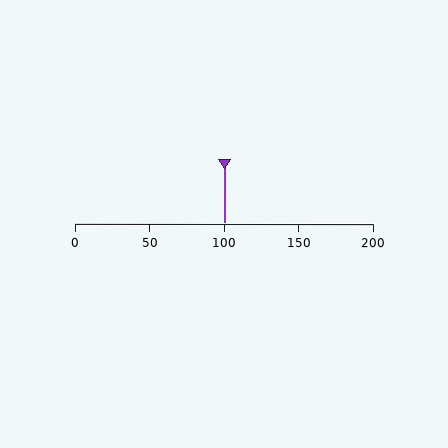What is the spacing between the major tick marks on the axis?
The major ticks are spaced 50 apart.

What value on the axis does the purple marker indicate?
The marker indicates approximately 100.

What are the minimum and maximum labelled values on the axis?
The axis runs from 0 to 200.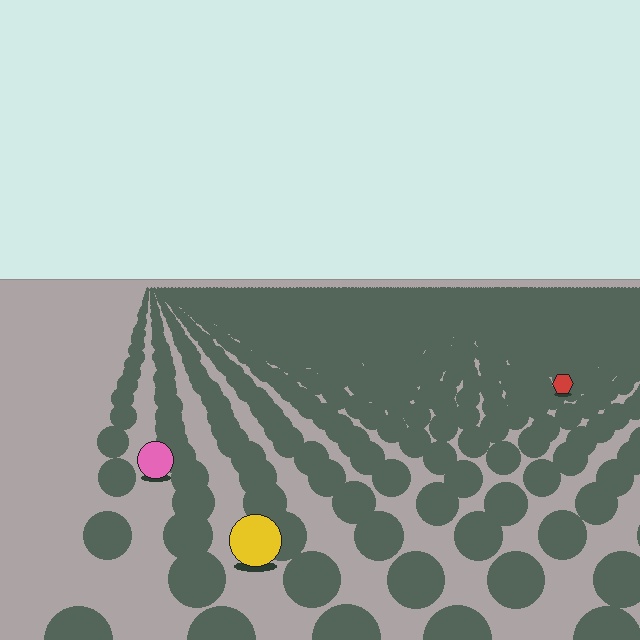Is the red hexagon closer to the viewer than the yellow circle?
No. The yellow circle is closer — you can tell from the texture gradient: the ground texture is coarser near it.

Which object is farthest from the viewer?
The red hexagon is farthest from the viewer. It appears smaller and the ground texture around it is denser.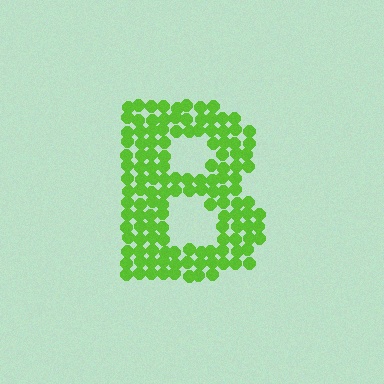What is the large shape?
The large shape is the letter B.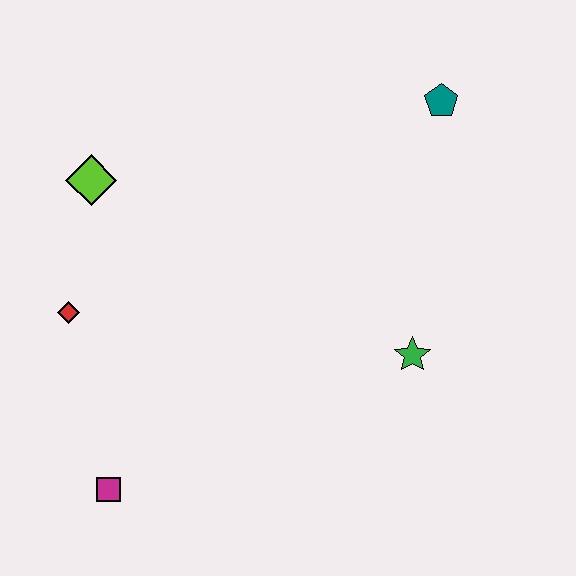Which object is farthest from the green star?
The lime diamond is farthest from the green star.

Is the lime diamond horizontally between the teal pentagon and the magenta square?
No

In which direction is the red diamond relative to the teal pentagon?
The red diamond is to the left of the teal pentagon.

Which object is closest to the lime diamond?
The red diamond is closest to the lime diamond.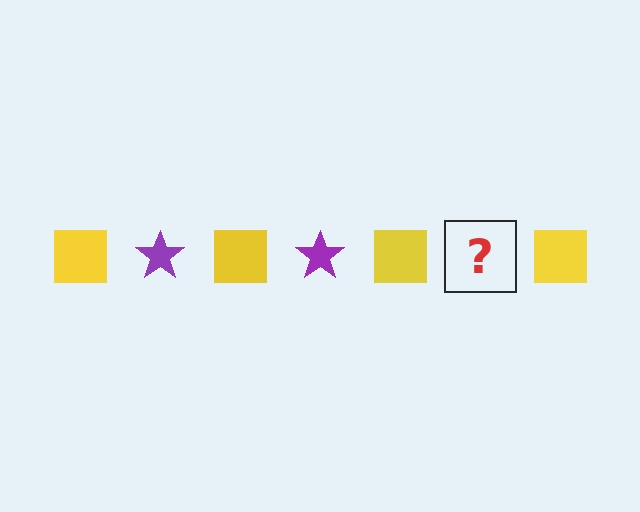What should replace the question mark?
The question mark should be replaced with a purple star.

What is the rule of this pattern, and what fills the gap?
The rule is that the pattern alternates between yellow square and purple star. The gap should be filled with a purple star.